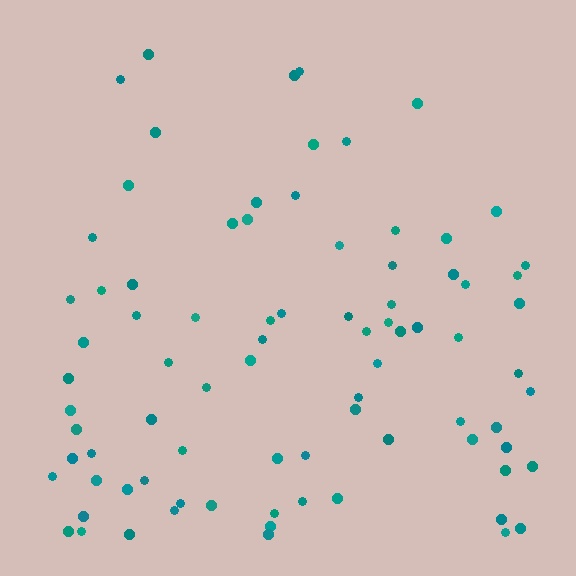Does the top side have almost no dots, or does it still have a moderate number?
Still a moderate number, just noticeably fewer than the bottom.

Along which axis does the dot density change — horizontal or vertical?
Vertical.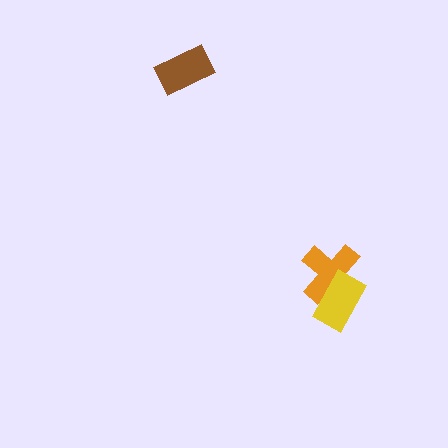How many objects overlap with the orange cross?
1 object overlaps with the orange cross.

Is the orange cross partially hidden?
Yes, it is partially covered by another shape.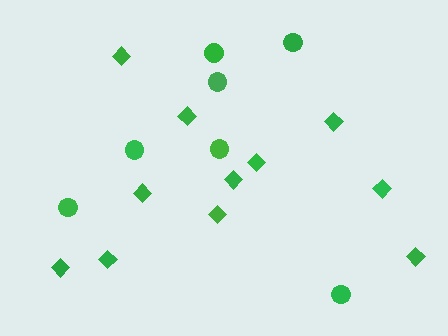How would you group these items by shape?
There are 2 groups: one group of circles (7) and one group of diamonds (11).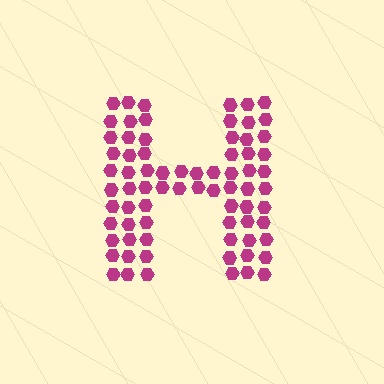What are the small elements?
The small elements are hexagons.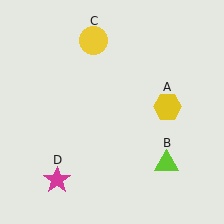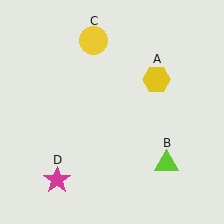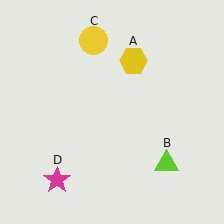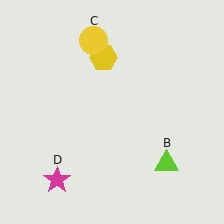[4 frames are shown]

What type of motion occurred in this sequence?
The yellow hexagon (object A) rotated counterclockwise around the center of the scene.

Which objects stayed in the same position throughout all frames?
Lime triangle (object B) and yellow circle (object C) and magenta star (object D) remained stationary.